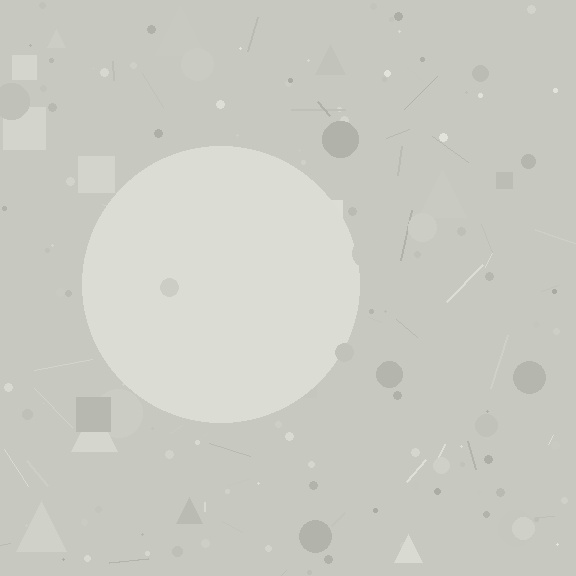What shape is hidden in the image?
A circle is hidden in the image.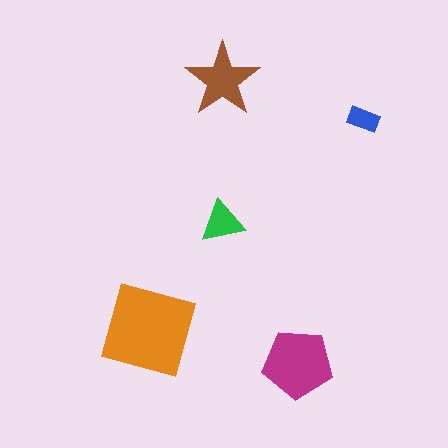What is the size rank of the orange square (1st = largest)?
1st.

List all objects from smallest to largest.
The blue rectangle, the green triangle, the brown star, the magenta pentagon, the orange square.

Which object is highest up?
The brown star is topmost.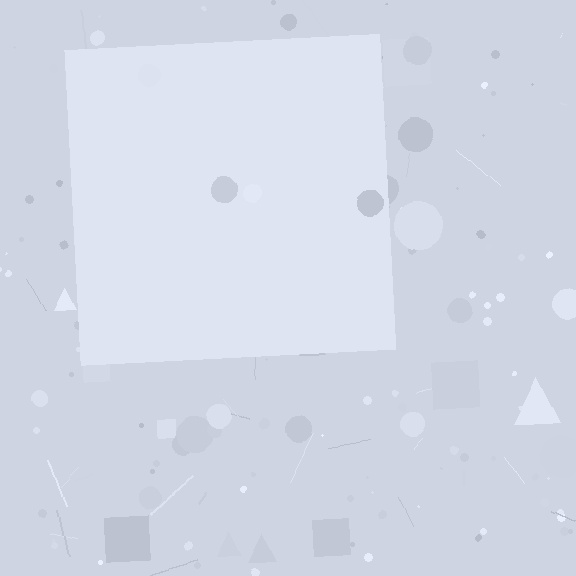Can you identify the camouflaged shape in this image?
The camouflaged shape is a square.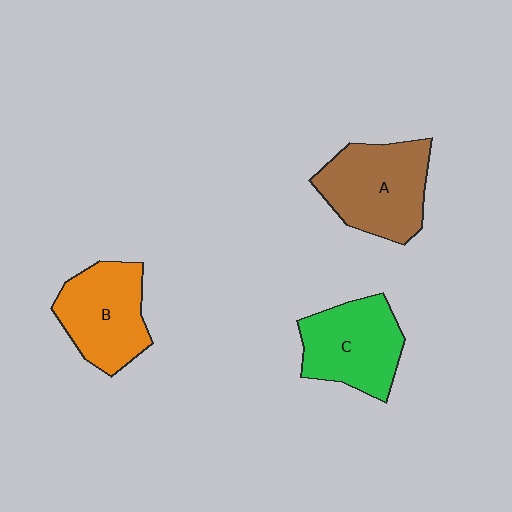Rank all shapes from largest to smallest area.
From largest to smallest: A (brown), C (green), B (orange).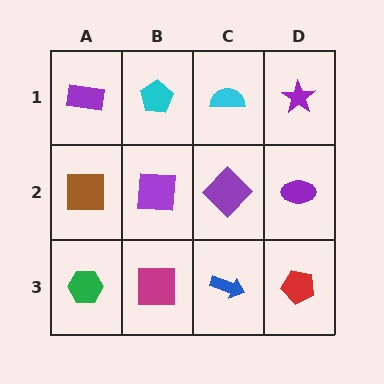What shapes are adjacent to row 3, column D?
A purple ellipse (row 2, column D), a blue arrow (row 3, column C).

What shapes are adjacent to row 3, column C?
A purple diamond (row 2, column C), a magenta square (row 3, column B), a red pentagon (row 3, column D).